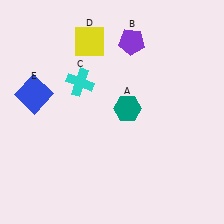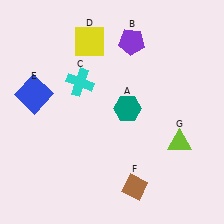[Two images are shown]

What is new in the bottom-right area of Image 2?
A brown diamond (F) was added in the bottom-right area of Image 2.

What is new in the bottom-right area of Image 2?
A lime triangle (G) was added in the bottom-right area of Image 2.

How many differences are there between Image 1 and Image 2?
There are 2 differences between the two images.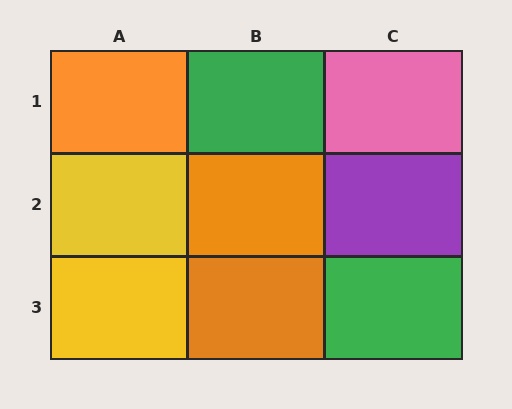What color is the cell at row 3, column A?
Yellow.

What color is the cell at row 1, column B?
Green.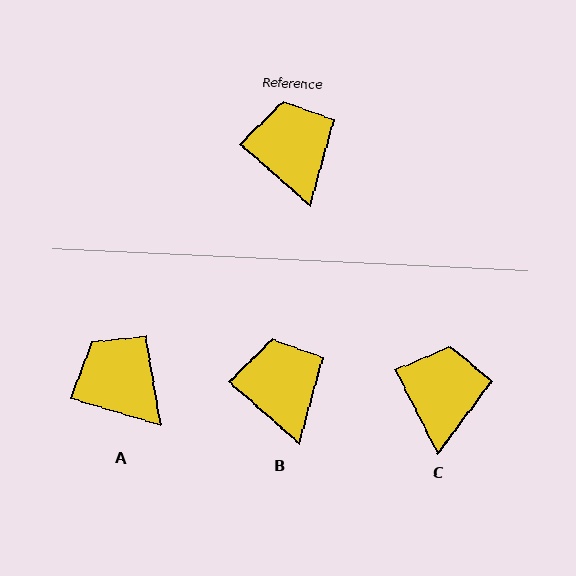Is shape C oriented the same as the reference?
No, it is off by about 21 degrees.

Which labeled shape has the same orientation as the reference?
B.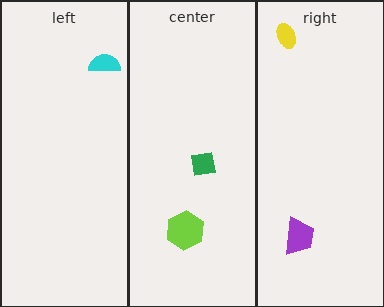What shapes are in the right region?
The yellow ellipse, the purple trapezoid.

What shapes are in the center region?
The green square, the lime hexagon.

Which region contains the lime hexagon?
The center region.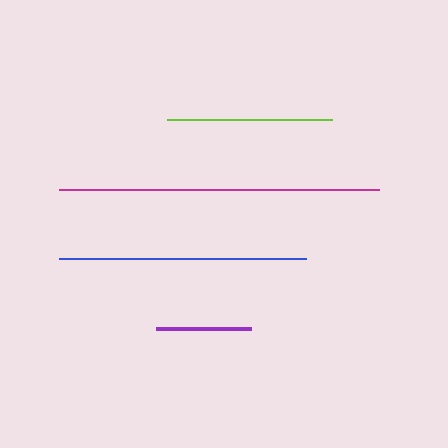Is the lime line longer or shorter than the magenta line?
The magenta line is longer than the lime line.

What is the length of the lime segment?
The lime segment is approximately 165 pixels long.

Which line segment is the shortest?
The purple line is the shortest at approximately 94 pixels.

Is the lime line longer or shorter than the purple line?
The lime line is longer than the purple line.